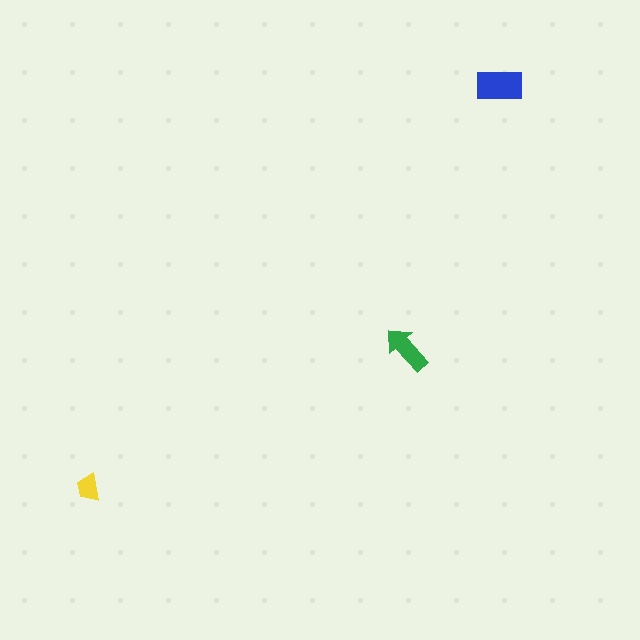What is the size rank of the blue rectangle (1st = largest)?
1st.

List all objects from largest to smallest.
The blue rectangle, the green arrow, the yellow trapezoid.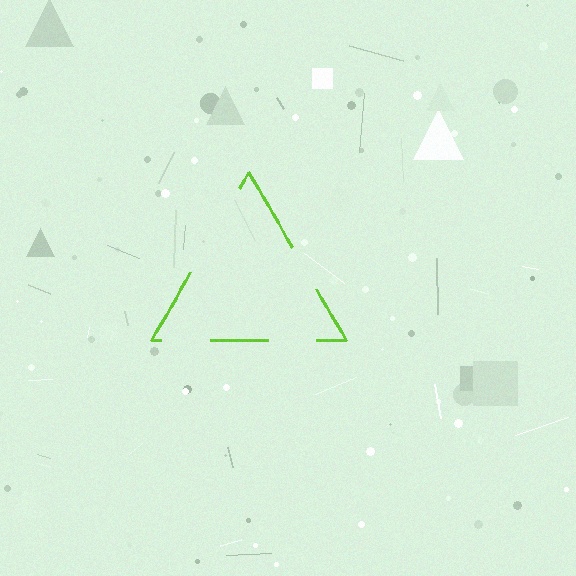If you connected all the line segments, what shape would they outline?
They would outline a triangle.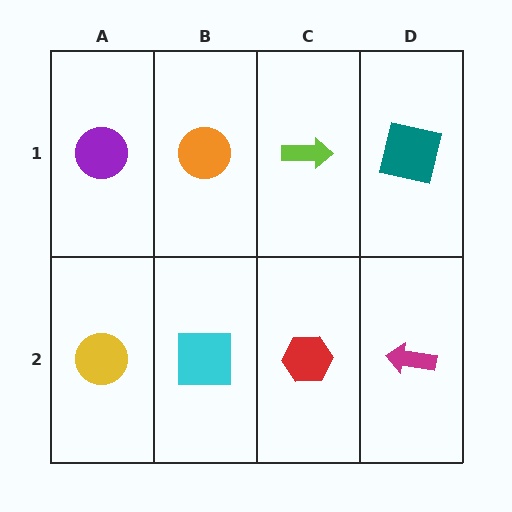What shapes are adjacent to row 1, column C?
A red hexagon (row 2, column C), an orange circle (row 1, column B), a teal square (row 1, column D).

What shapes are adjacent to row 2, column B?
An orange circle (row 1, column B), a yellow circle (row 2, column A), a red hexagon (row 2, column C).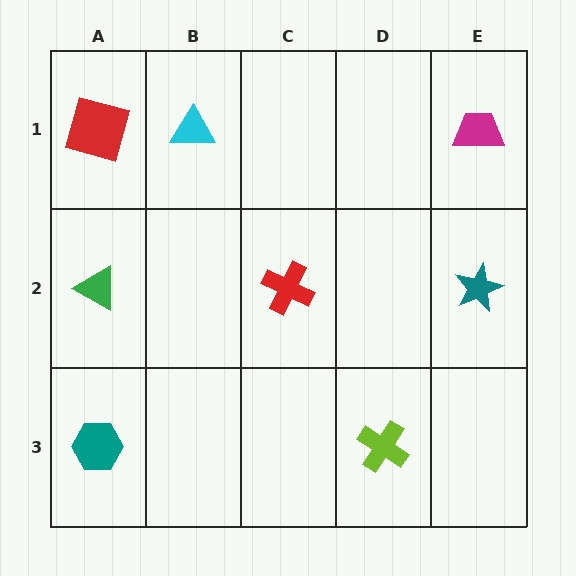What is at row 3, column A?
A teal hexagon.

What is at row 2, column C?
A red cross.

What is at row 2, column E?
A teal star.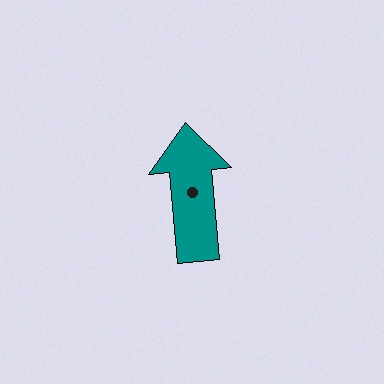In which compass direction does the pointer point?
North.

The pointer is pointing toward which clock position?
Roughly 12 o'clock.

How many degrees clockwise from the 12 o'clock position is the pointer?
Approximately 355 degrees.